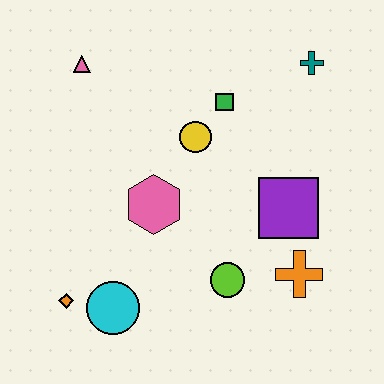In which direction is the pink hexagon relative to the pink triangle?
The pink hexagon is below the pink triangle.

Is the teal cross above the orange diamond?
Yes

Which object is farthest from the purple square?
The pink triangle is farthest from the purple square.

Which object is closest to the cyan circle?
The orange diamond is closest to the cyan circle.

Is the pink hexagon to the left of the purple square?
Yes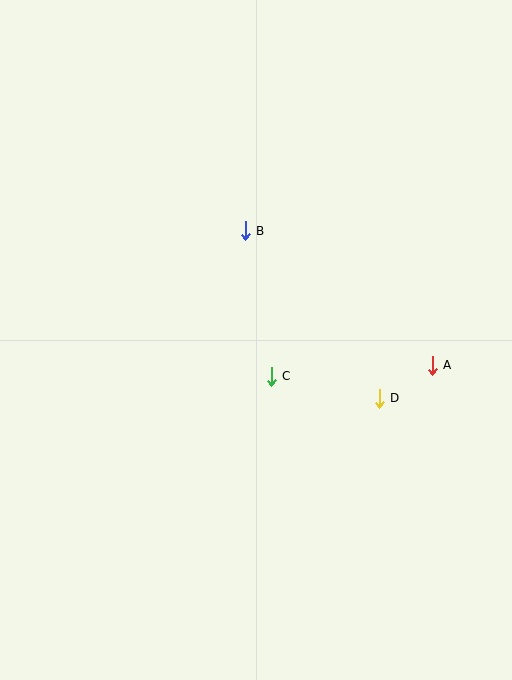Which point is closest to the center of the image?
Point C at (271, 376) is closest to the center.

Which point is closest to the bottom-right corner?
Point D is closest to the bottom-right corner.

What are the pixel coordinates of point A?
Point A is at (432, 365).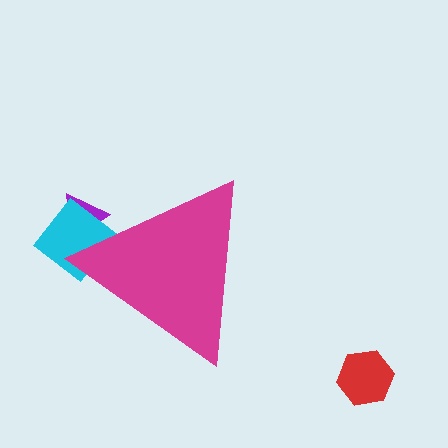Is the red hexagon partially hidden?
No, the red hexagon is fully visible.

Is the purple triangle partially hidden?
Yes, the purple triangle is partially hidden behind the magenta triangle.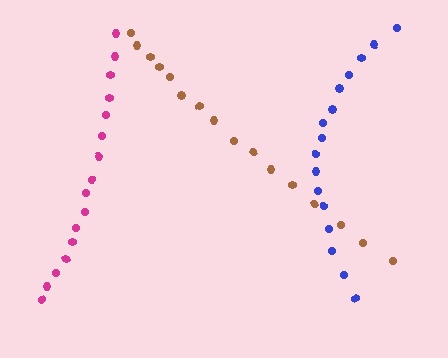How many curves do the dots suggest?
There are 3 distinct paths.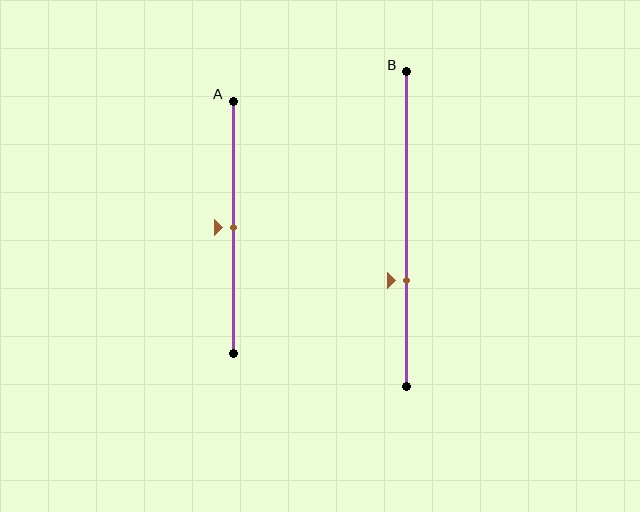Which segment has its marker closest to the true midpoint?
Segment A has its marker closest to the true midpoint.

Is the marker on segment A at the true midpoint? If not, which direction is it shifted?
Yes, the marker on segment A is at the true midpoint.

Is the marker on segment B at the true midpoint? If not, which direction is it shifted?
No, the marker on segment B is shifted downward by about 17% of the segment length.